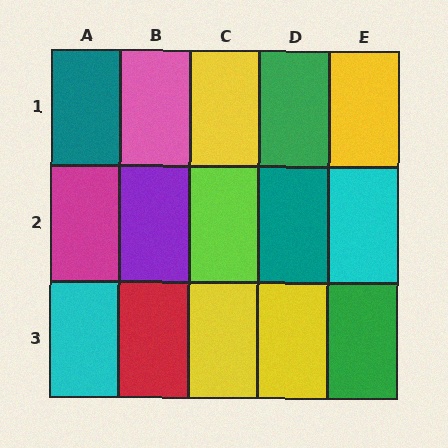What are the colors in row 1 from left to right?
Teal, pink, yellow, green, yellow.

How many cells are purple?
1 cell is purple.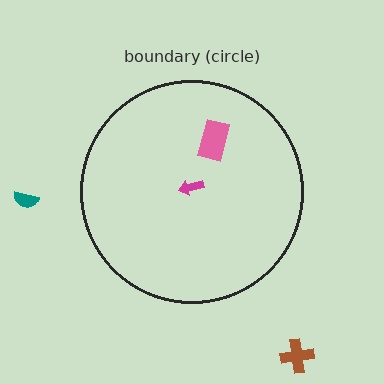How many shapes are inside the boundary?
2 inside, 2 outside.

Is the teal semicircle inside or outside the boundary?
Outside.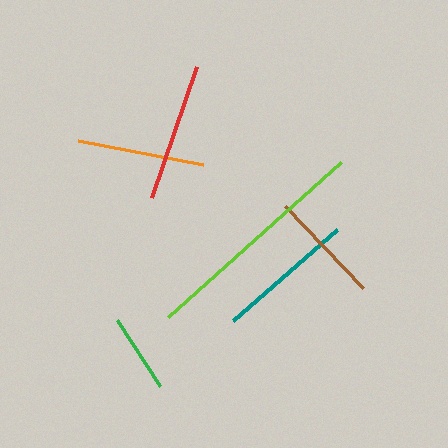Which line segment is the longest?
The lime line is the longest at approximately 233 pixels.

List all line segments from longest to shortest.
From longest to shortest: lime, red, teal, orange, brown, green.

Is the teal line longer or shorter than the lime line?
The lime line is longer than the teal line.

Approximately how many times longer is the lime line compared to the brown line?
The lime line is approximately 2.1 times the length of the brown line.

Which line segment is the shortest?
The green line is the shortest at approximately 79 pixels.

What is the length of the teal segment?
The teal segment is approximately 137 pixels long.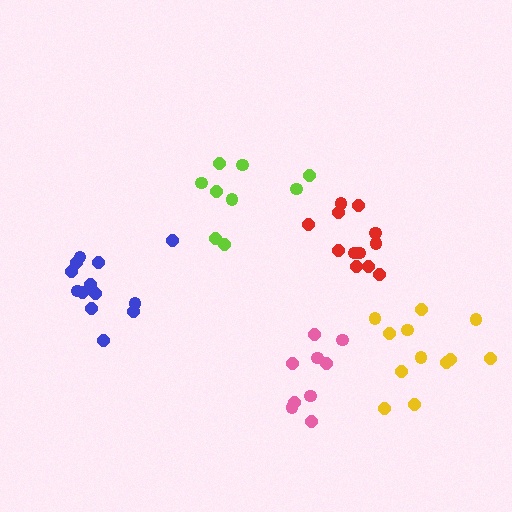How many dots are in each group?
Group 1: 12 dots, Group 2: 9 dots, Group 3: 13 dots, Group 4: 12 dots, Group 5: 9 dots (55 total).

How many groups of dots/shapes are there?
There are 5 groups.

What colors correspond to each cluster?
The clusters are colored: red, lime, blue, yellow, pink.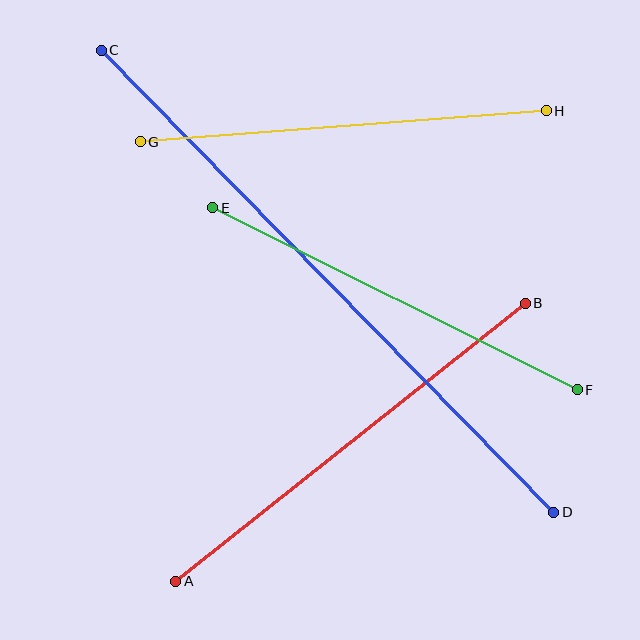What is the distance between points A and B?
The distance is approximately 447 pixels.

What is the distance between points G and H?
The distance is approximately 407 pixels.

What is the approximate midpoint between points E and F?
The midpoint is at approximately (395, 299) pixels.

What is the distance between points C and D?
The distance is approximately 647 pixels.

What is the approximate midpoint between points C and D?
The midpoint is at approximately (327, 281) pixels.